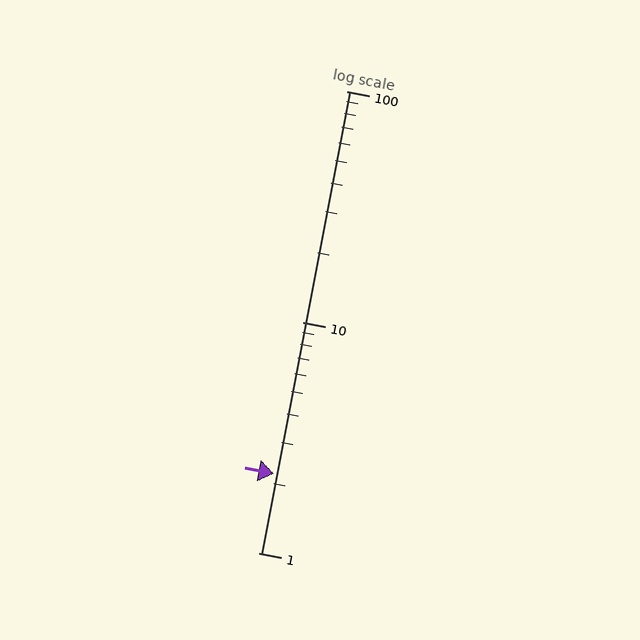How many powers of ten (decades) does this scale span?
The scale spans 2 decades, from 1 to 100.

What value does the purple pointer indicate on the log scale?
The pointer indicates approximately 2.2.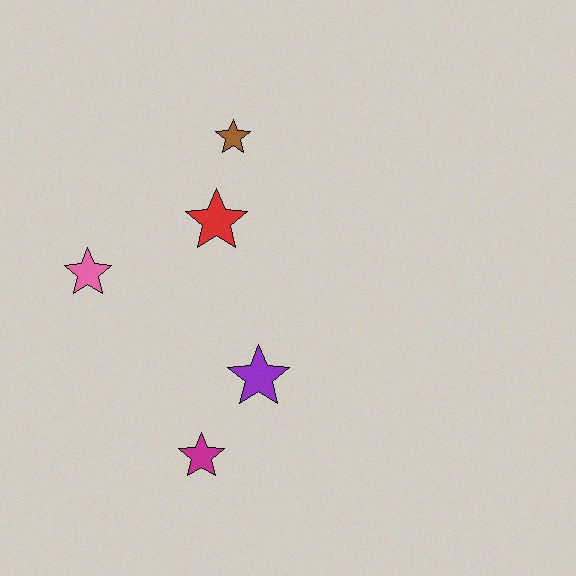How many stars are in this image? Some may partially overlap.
There are 5 stars.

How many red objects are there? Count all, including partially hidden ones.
There is 1 red object.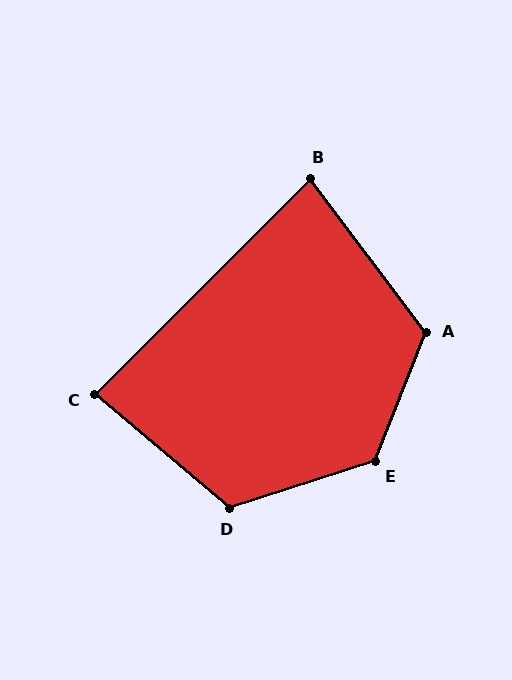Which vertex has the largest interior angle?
E, at approximately 129 degrees.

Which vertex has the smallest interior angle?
B, at approximately 82 degrees.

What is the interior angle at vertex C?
Approximately 85 degrees (approximately right).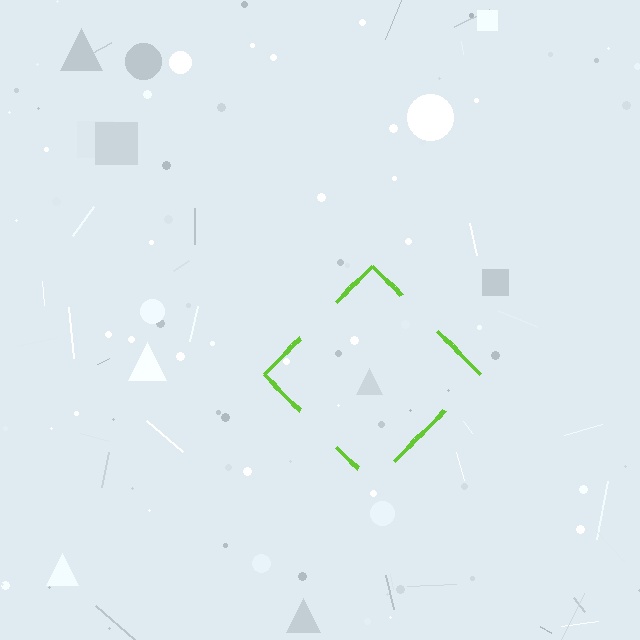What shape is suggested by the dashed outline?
The dashed outline suggests a diamond.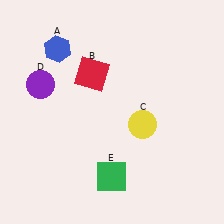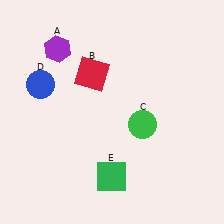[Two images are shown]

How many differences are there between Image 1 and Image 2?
There are 3 differences between the two images.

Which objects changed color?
A changed from blue to purple. C changed from yellow to green. D changed from purple to blue.